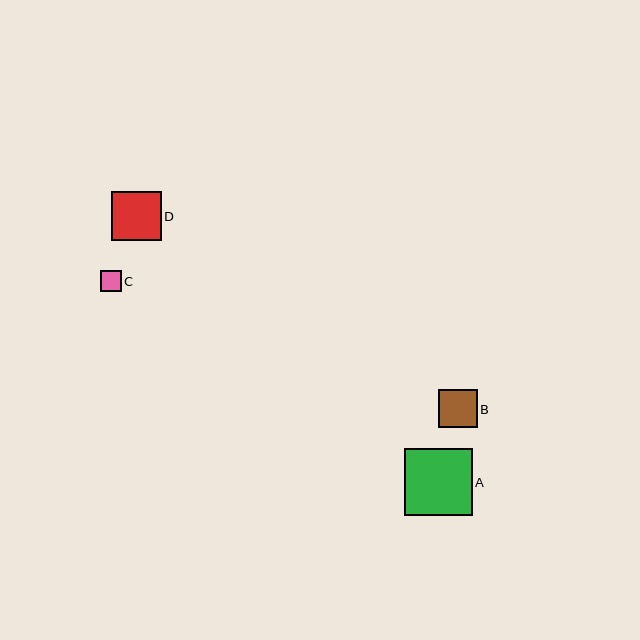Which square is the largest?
Square A is the largest with a size of approximately 67 pixels.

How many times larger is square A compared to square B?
Square A is approximately 1.8 times the size of square B.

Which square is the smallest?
Square C is the smallest with a size of approximately 21 pixels.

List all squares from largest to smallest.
From largest to smallest: A, D, B, C.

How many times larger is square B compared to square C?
Square B is approximately 1.8 times the size of square C.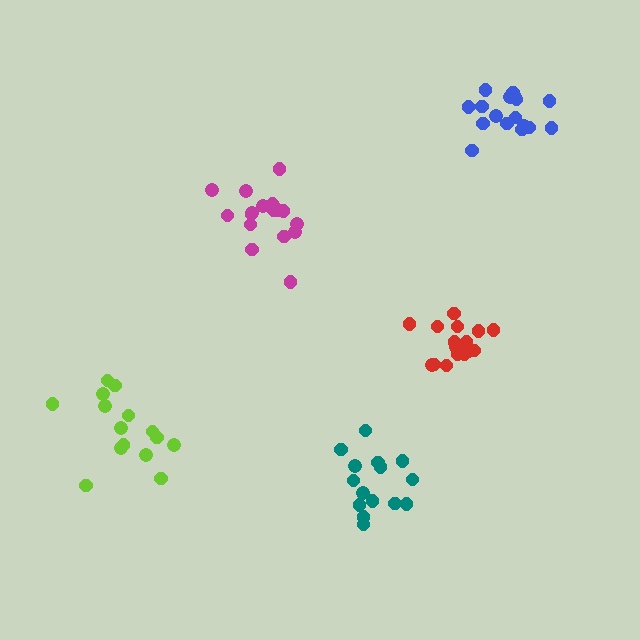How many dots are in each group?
Group 1: 17 dots, Group 2: 15 dots, Group 3: 15 dots, Group 4: 17 dots, Group 5: 17 dots (81 total).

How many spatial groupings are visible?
There are 5 spatial groupings.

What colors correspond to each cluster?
The clusters are colored: magenta, lime, teal, red, blue.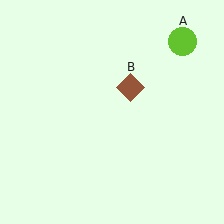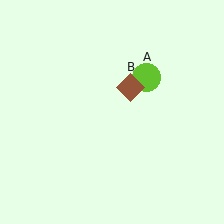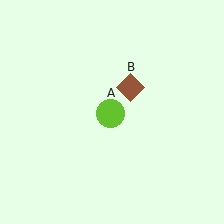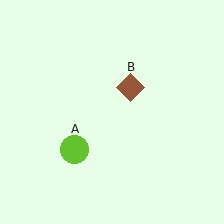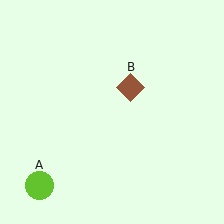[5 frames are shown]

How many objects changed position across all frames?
1 object changed position: lime circle (object A).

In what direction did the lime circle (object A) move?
The lime circle (object A) moved down and to the left.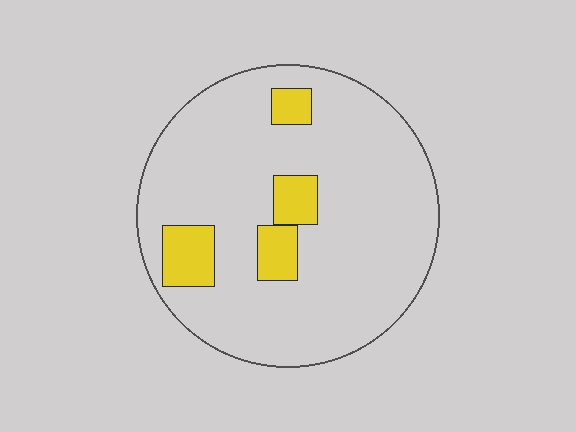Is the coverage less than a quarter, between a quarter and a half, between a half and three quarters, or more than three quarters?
Less than a quarter.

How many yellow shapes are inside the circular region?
4.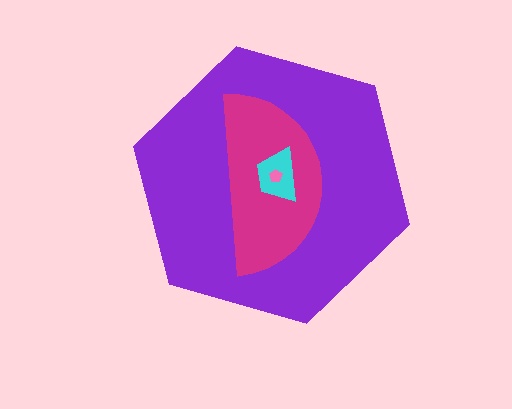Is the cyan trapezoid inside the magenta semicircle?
Yes.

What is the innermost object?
The pink pentagon.